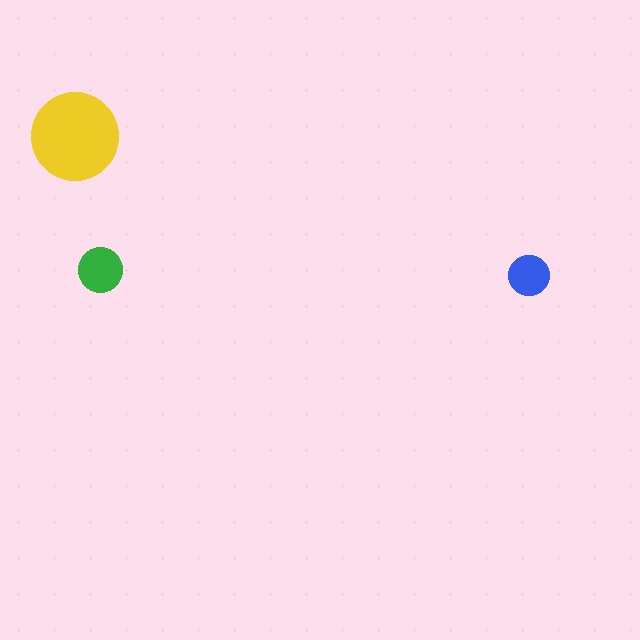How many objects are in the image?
There are 3 objects in the image.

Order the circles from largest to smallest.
the yellow one, the green one, the blue one.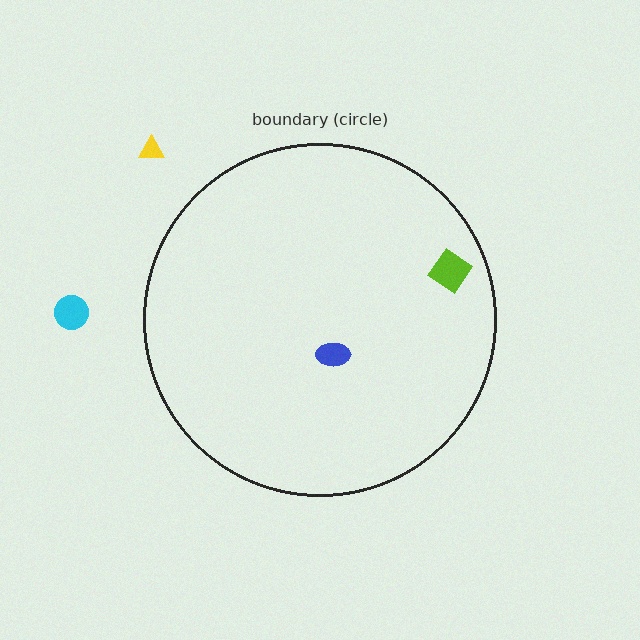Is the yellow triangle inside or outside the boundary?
Outside.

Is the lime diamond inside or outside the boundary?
Inside.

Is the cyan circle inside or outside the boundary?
Outside.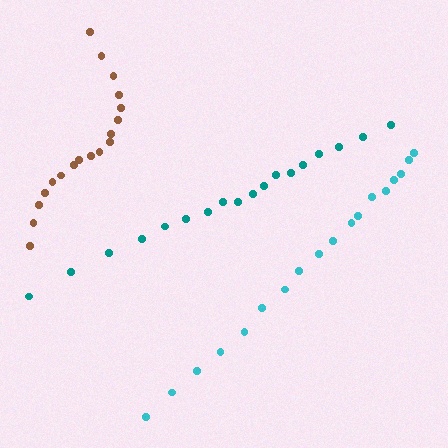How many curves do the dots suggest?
There are 3 distinct paths.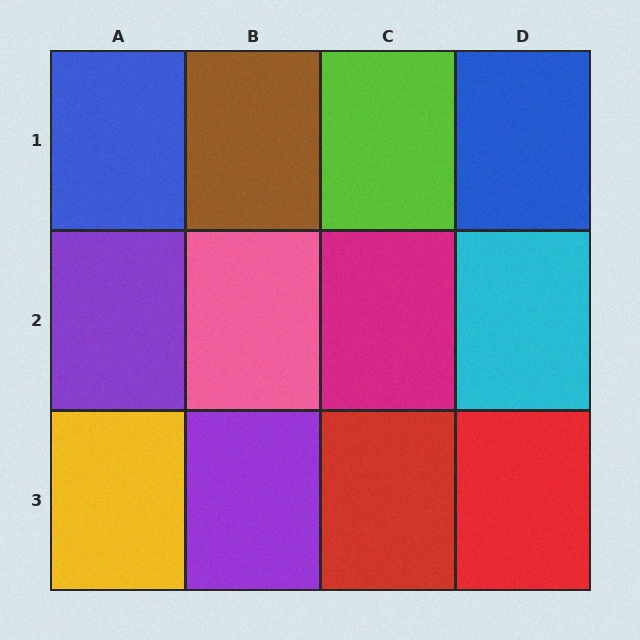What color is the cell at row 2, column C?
Magenta.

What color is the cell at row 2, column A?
Purple.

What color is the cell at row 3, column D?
Red.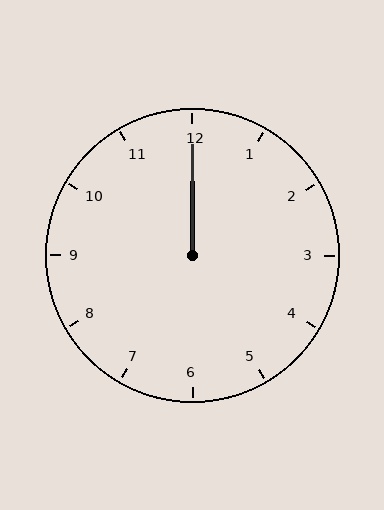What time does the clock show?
12:00.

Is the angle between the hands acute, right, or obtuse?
It is acute.